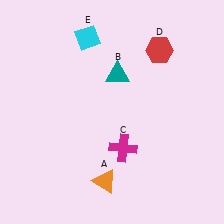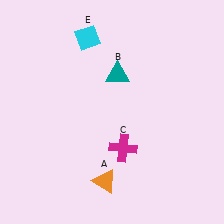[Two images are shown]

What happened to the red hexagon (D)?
The red hexagon (D) was removed in Image 2. It was in the top-right area of Image 1.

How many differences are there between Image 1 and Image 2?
There is 1 difference between the two images.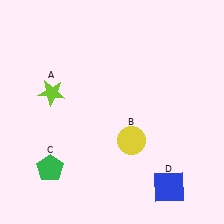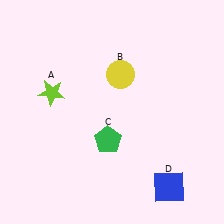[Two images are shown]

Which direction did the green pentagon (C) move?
The green pentagon (C) moved right.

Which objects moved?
The objects that moved are: the yellow circle (B), the green pentagon (C).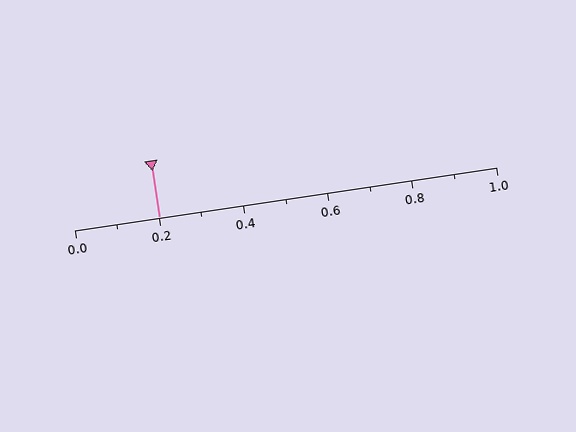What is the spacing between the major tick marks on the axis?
The major ticks are spaced 0.2 apart.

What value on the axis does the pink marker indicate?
The marker indicates approximately 0.2.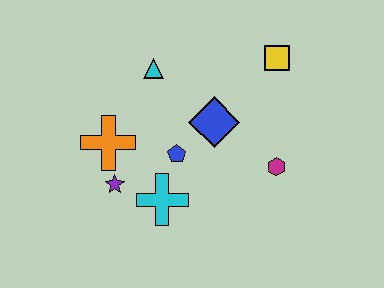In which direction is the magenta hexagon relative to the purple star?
The magenta hexagon is to the right of the purple star.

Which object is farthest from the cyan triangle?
The magenta hexagon is farthest from the cyan triangle.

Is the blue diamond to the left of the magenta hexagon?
Yes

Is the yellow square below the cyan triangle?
No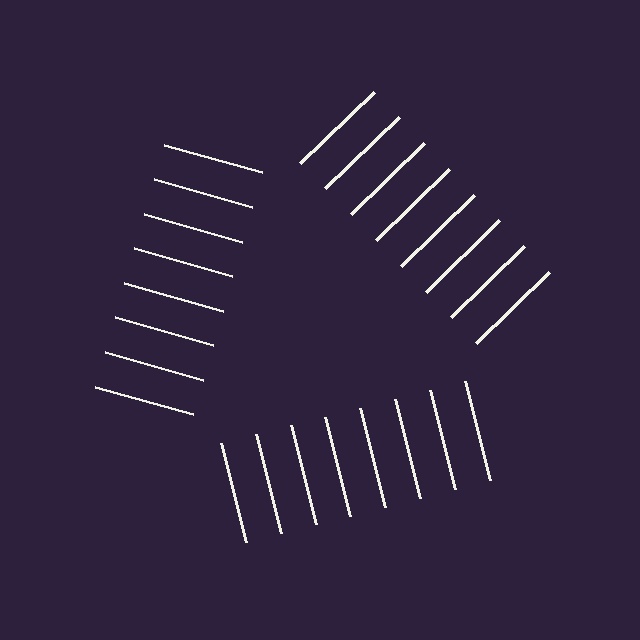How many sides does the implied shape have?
3 sides — the line-ends trace a triangle.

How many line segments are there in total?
24 — 8 along each of the 3 edges.